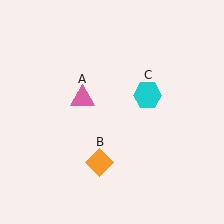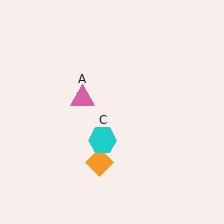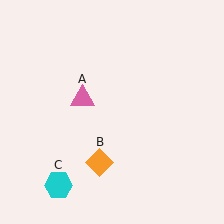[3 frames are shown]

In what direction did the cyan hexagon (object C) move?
The cyan hexagon (object C) moved down and to the left.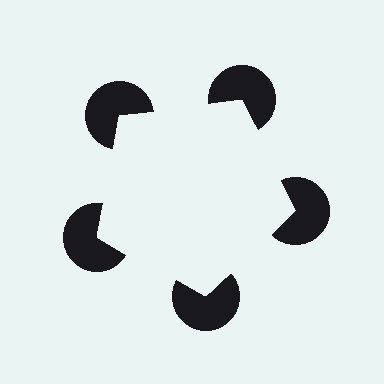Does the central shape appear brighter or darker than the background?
It typically appears slightly brighter than the background, even though no actual brightness change is drawn.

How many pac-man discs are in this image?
There are 5 — one at each vertex of the illusory pentagon.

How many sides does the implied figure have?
5 sides.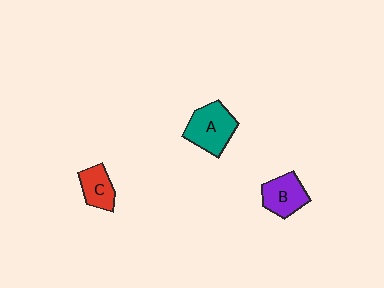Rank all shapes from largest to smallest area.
From largest to smallest: A (teal), B (purple), C (red).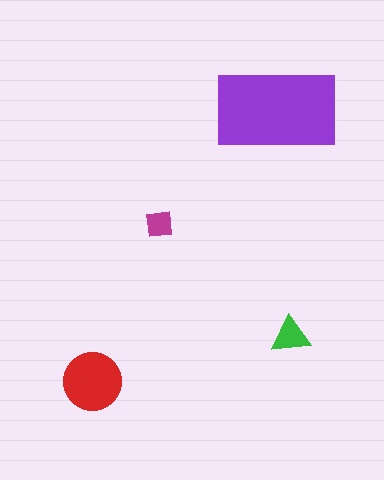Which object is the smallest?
The magenta square.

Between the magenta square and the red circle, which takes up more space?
The red circle.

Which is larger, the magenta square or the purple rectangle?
The purple rectangle.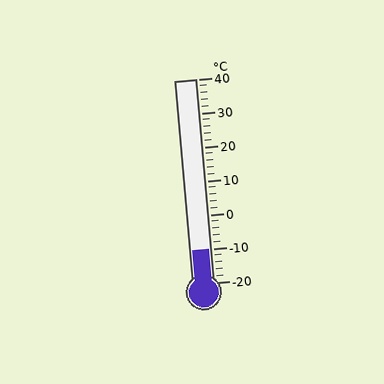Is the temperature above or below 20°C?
The temperature is below 20°C.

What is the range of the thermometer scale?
The thermometer scale ranges from -20°C to 40°C.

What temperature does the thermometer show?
The thermometer shows approximately -10°C.